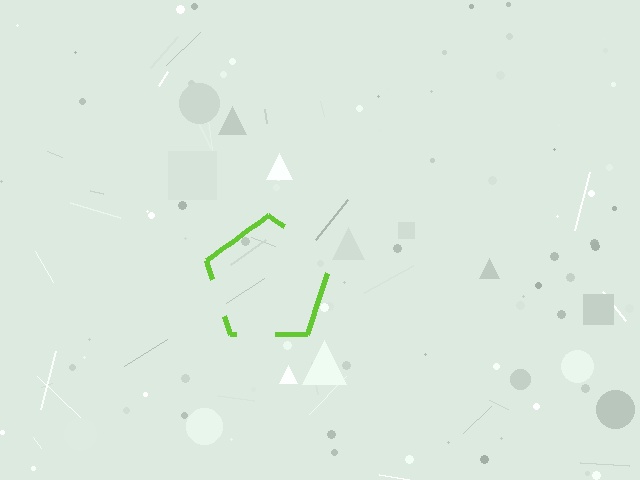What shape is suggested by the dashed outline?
The dashed outline suggests a pentagon.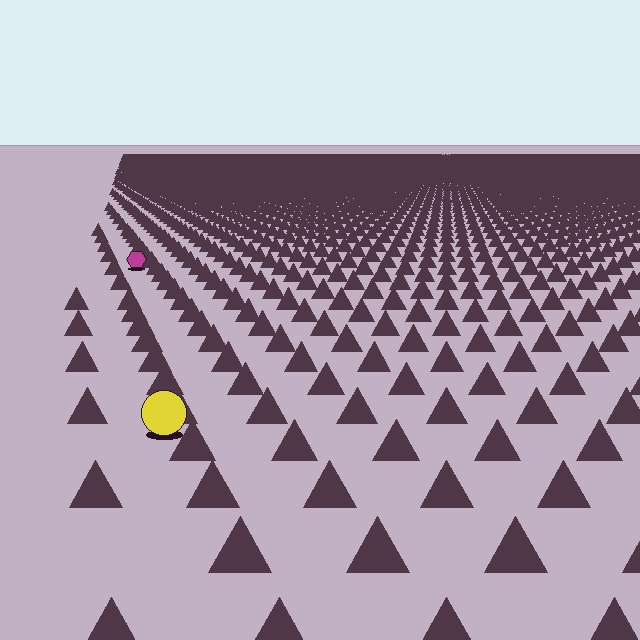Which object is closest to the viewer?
The yellow circle is closest. The texture marks near it are larger and more spread out.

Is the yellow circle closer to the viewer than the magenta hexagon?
Yes. The yellow circle is closer — you can tell from the texture gradient: the ground texture is coarser near it.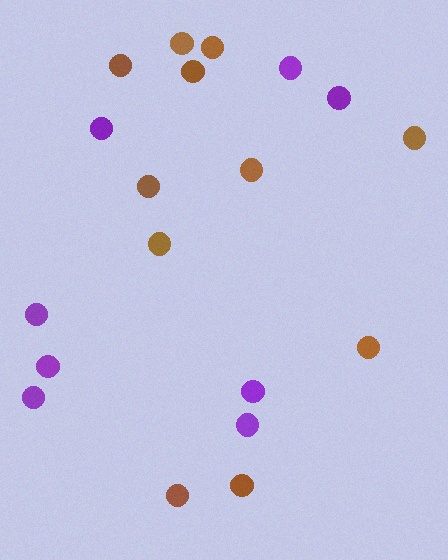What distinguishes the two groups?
There are 2 groups: one group of brown circles (11) and one group of purple circles (8).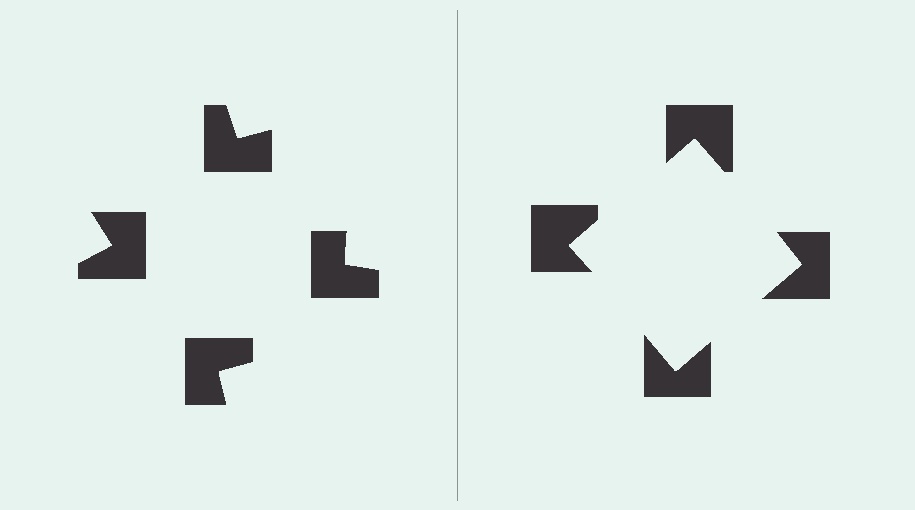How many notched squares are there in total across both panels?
8 — 4 on each side.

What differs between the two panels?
The notched squares are positioned identically on both sides; only the wedge orientations differ. On the right they align to a square; on the left they are misaligned.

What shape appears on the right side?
An illusory square.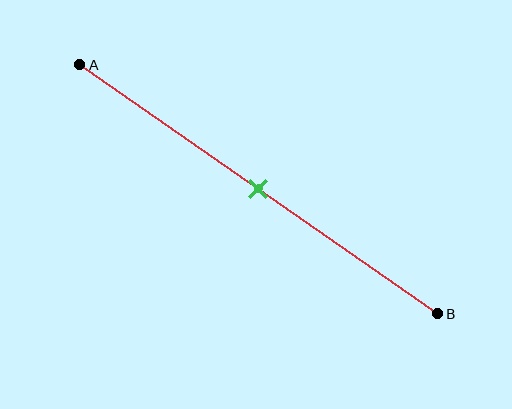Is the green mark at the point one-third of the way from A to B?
No, the mark is at about 50% from A, not at the 33% one-third point.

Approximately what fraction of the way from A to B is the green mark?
The green mark is approximately 50% of the way from A to B.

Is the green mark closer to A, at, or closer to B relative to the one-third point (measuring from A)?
The green mark is closer to point B than the one-third point of segment AB.